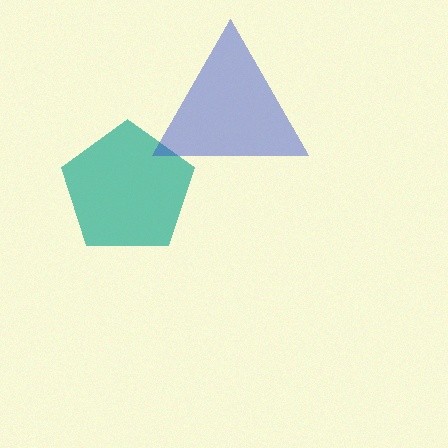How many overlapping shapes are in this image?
There are 2 overlapping shapes in the image.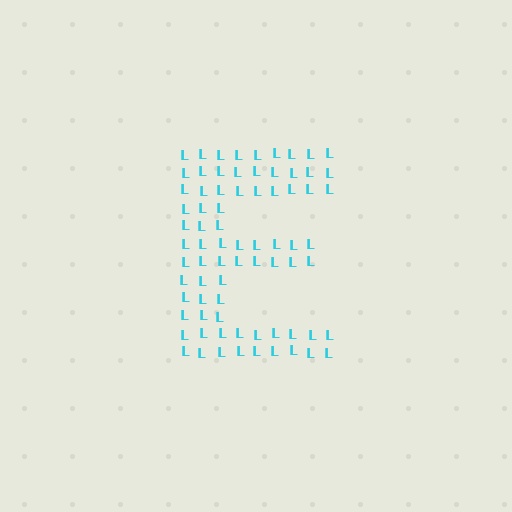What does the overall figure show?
The overall figure shows the letter E.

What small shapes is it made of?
It is made of small letter L's.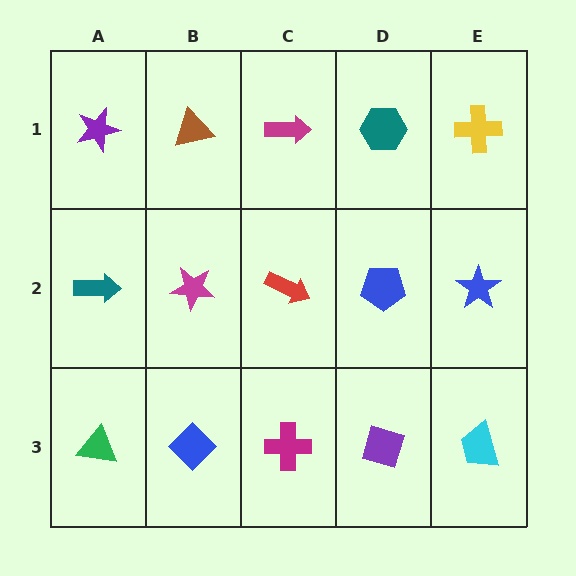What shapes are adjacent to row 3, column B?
A magenta star (row 2, column B), a green triangle (row 3, column A), a magenta cross (row 3, column C).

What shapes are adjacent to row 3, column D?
A blue pentagon (row 2, column D), a magenta cross (row 3, column C), a cyan trapezoid (row 3, column E).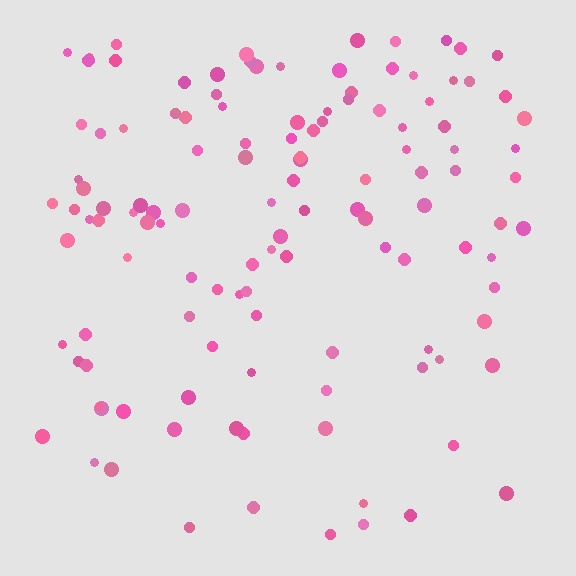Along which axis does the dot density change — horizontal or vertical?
Vertical.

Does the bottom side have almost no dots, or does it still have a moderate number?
Still a moderate number, just noticeably fewer than the top.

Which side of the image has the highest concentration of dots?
The top.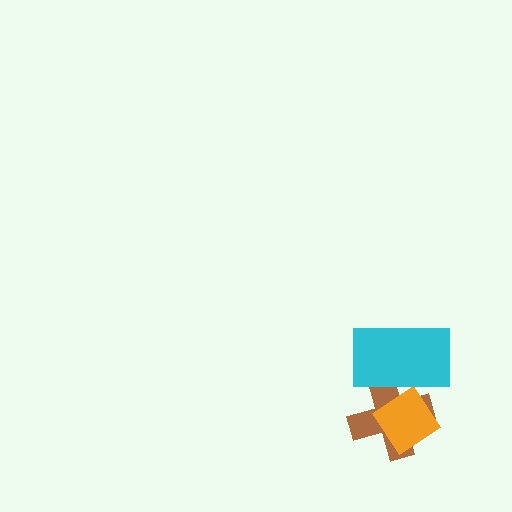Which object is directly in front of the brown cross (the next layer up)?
The orange diamond is directly in front of the brown cross.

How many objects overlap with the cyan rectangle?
2 objects overlap with the cyan rectangle.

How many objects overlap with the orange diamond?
2 objects overlap with the orange diamond.